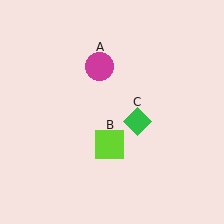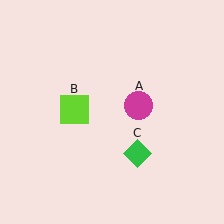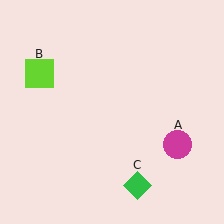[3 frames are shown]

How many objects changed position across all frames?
3 objects changed position: magenta circle (object A), lime square (object B), green diamond (object C).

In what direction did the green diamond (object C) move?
The green diamond (object C) moved down.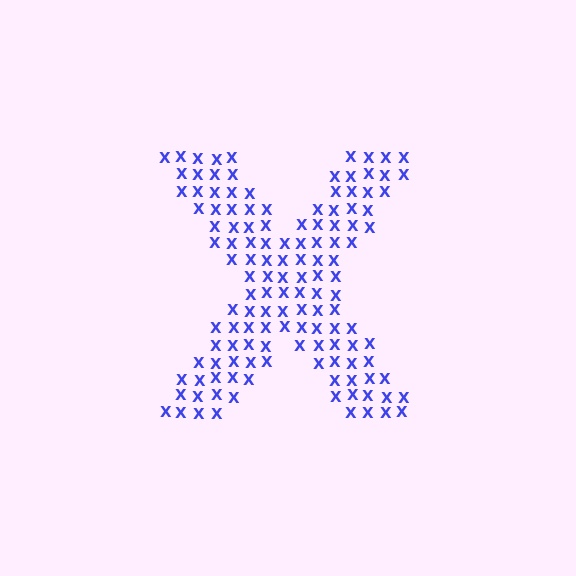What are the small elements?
The small elements are letter X's.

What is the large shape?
The large shape is the letter X.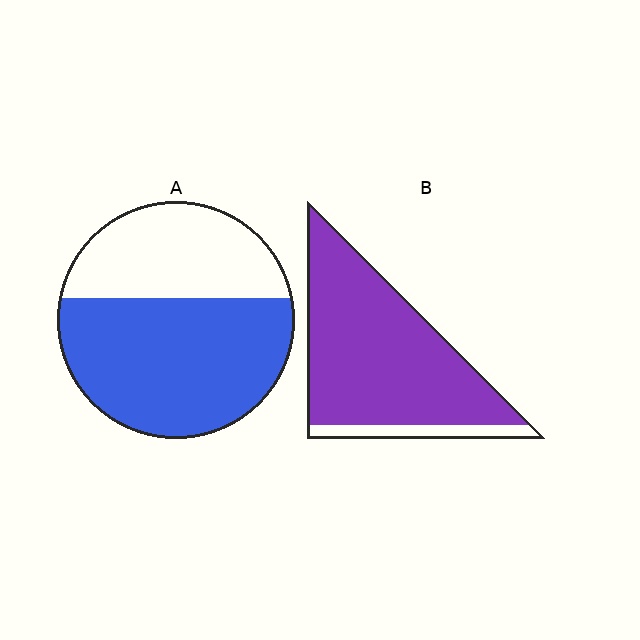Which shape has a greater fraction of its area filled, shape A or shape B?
Shape B.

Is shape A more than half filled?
Yes.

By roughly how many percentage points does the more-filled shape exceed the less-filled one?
By roughly 25 percentage points (B over A).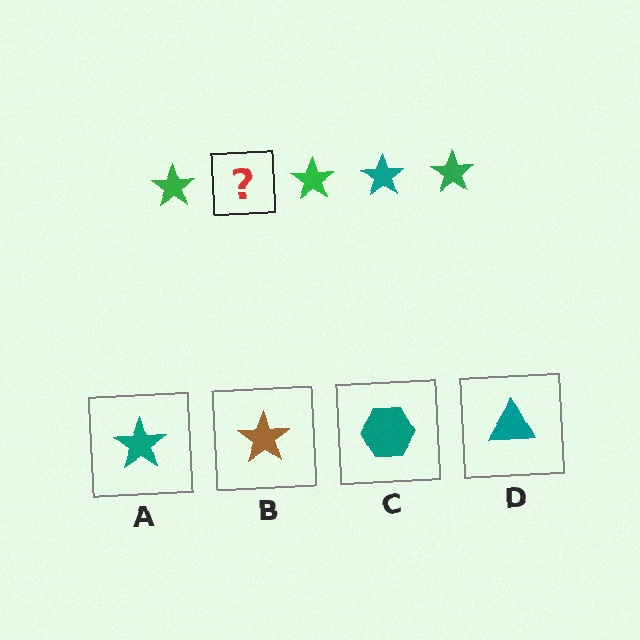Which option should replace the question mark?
Option A.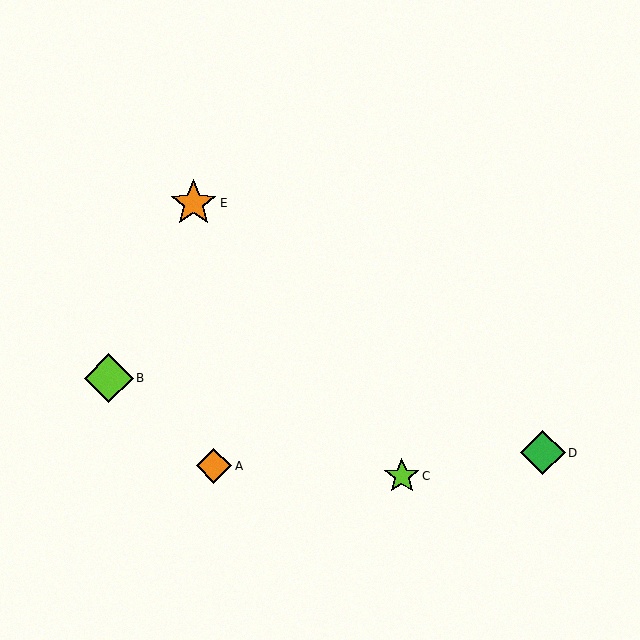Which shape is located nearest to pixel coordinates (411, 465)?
The lime star (labeled C) at (402, 476) is nearest to that location.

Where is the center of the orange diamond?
The center of the orange diamond is at (214, 466).